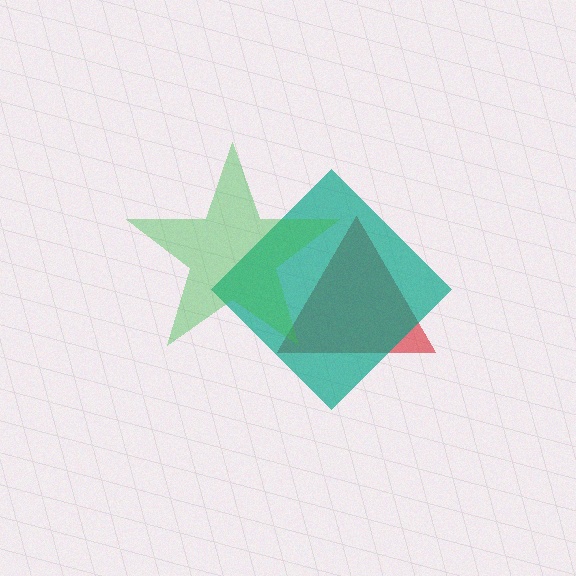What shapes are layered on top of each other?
The layered shapes are: a red triangle, a teal diamond, a green star.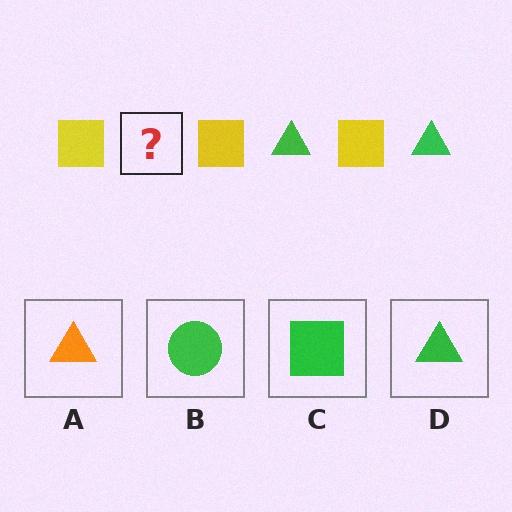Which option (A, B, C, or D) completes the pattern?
D.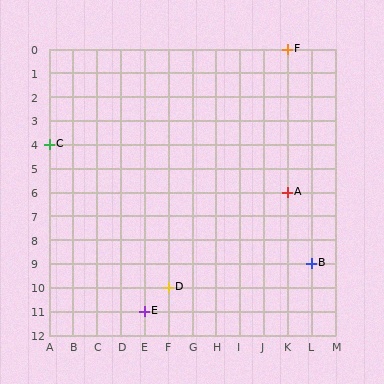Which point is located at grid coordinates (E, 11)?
Point E is at (E, 11).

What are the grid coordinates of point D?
Point D is at grid coordinates (F, 10).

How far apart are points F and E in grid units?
Points F and E are 6 columns and 11 rows apart (about 12.5 grid units diagonally).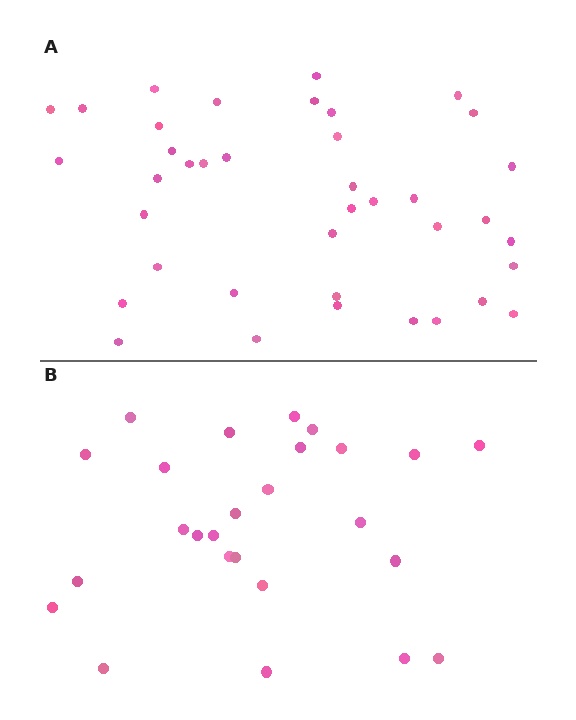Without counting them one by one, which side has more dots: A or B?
Region A (the top region) has more dots.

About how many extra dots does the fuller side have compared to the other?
Region A has approximately 15 more dots than region B.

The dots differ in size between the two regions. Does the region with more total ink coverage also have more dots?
No. Region B has more total ink coverage because its dots are larger, but region A actually contains more individual dots. Total area can be misleading — the number of items is what matters here.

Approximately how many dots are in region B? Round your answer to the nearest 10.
About 30 dots. (The exact count is 26, which rounds to 30.)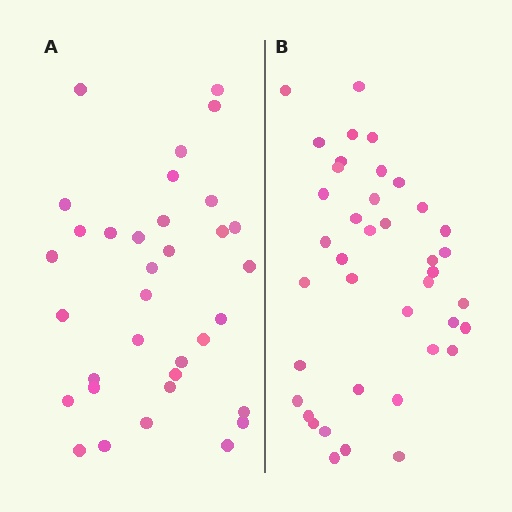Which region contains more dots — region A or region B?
Region B (the right region) has more dots.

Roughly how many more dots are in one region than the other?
Region B has about 6 more dots than region A.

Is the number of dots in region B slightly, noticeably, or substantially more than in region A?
Region B has only slightly more — the two regions are fairly close. The ratio is roughly 1.2 to 1.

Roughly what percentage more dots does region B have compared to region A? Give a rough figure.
About 20% more.